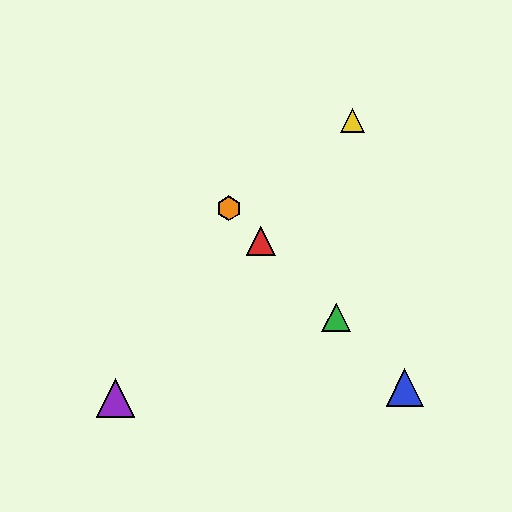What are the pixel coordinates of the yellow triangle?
The yellow triangle is at (353, 120).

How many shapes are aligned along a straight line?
4 shapes (the red triangle, the blue triangle, the green triangle, the orange hexagon) are aligned along a straight line.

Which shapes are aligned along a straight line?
The red triangle, the blue triangle, the green triangle, the orange hexagon are aligned along a straight line.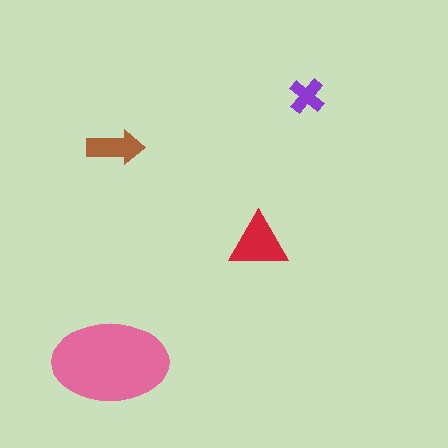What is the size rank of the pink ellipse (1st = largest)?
1st.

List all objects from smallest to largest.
The purple cross, the brown arrow, the red triangle, the pink ellipse.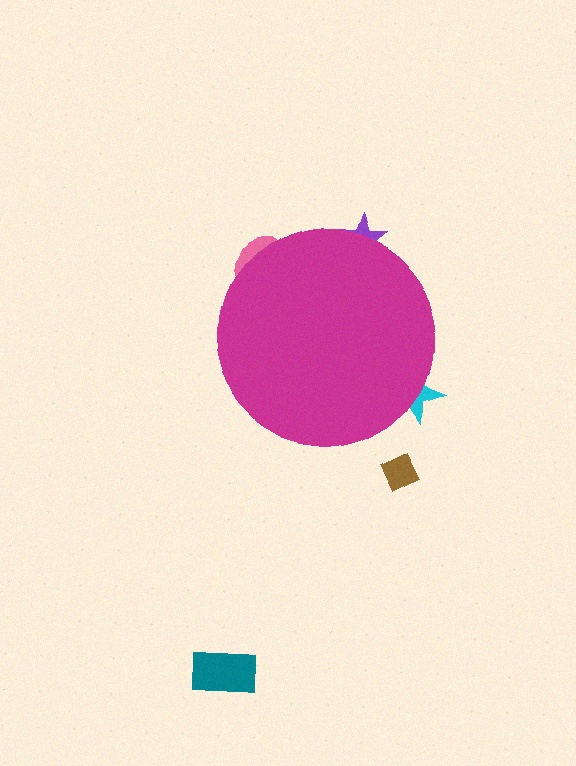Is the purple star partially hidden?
Yes, the purple star is partially hidden behind the magenta circle.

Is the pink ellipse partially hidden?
Yes, the pink ellipse is partially hidden behind the magenta circle.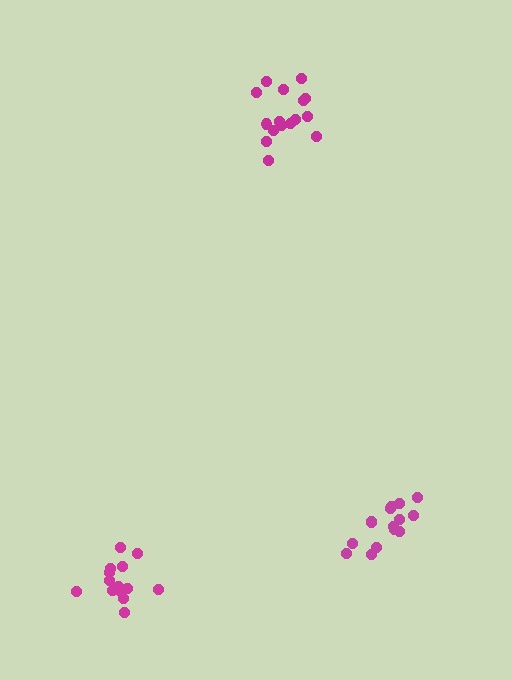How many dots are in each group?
Group 1: 16 dots, Group 2: 14 dots, Group 3: 15 dots (45 total).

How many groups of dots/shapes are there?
There are 3 groups.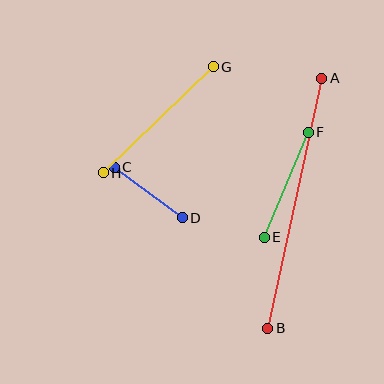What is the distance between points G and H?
The distance is approximately 153 pixels.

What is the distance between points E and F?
The distance is approximately 114 pixels.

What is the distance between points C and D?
The distance is approximately 85 pixels.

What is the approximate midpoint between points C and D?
The midpoint is at approximately (148, 193) pixels.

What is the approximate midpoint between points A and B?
The midpoint is at approximately (295, 203) pixels.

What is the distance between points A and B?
The distance is approximately 256 pixels.